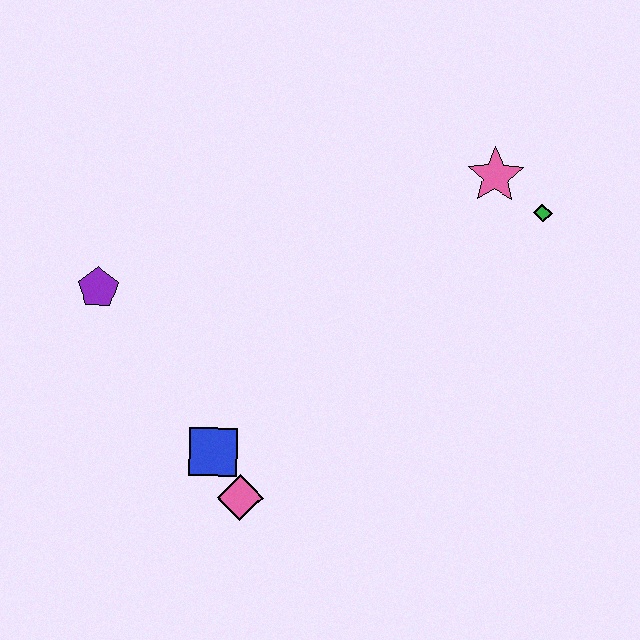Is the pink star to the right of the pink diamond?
Yes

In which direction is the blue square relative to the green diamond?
The blue square is to the left of the green diamond.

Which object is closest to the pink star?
The green diamond is closest to the pink star.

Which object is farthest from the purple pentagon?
The green diamond is farthest from the purple pentagon.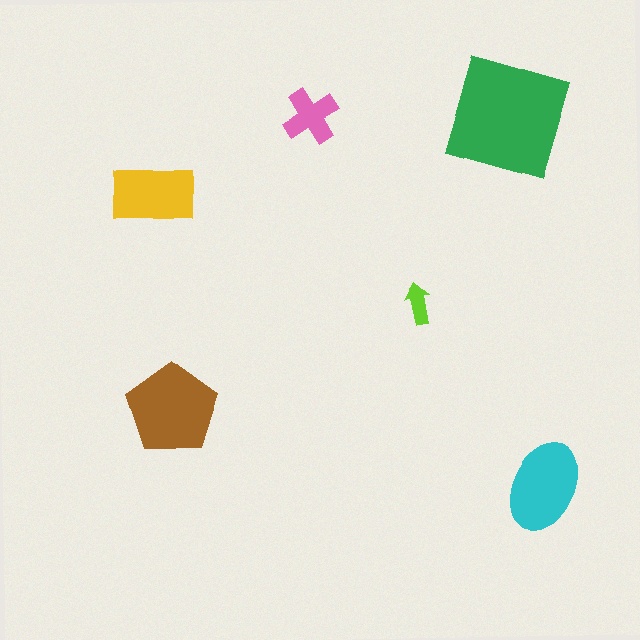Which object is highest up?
The pink cross is topmost.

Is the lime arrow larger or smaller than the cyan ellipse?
Smaller.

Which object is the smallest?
The lime arrow.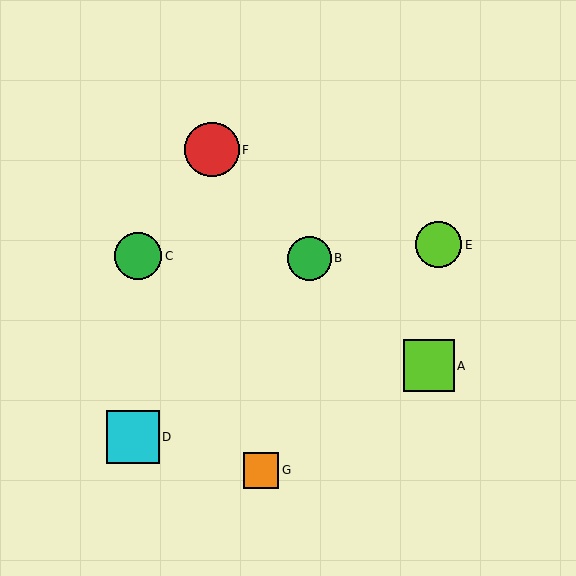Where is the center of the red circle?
The center of the red circle is at (212, 150).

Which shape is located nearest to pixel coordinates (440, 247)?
The lime circle (labeled E) at (439, 245) is nearest to that location.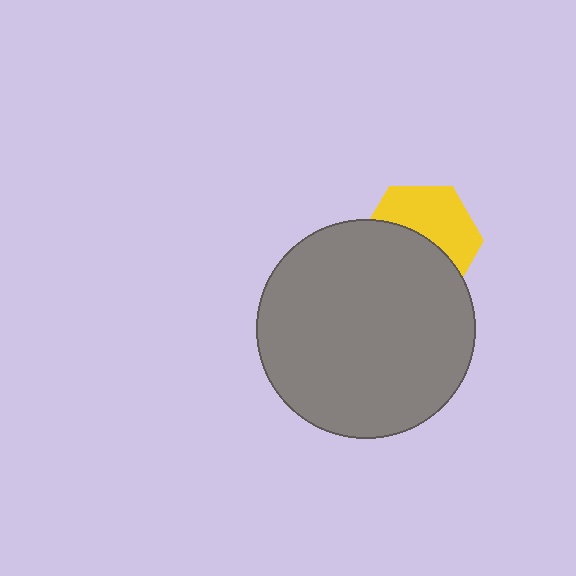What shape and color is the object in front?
The object in front is a gray circle.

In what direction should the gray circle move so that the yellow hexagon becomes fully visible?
The gray circle should move down. That is the shortest direction to clear the overlap and leave the yellow hexagon fully visible.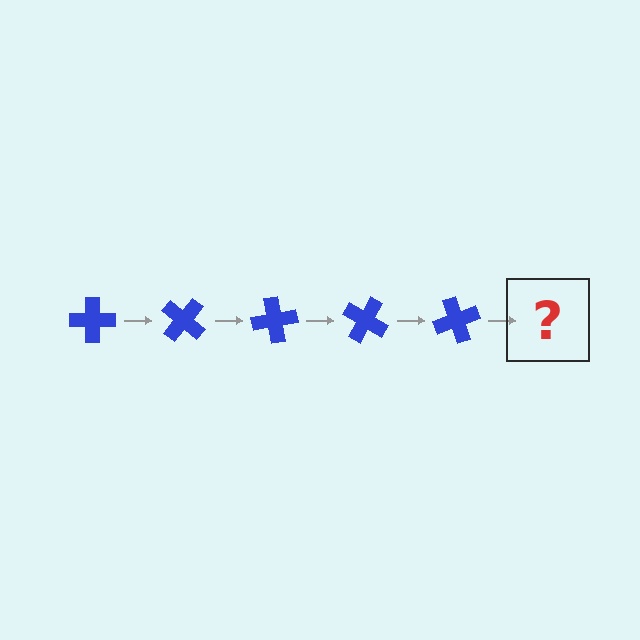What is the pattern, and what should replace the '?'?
The pattern is that the cross rotates 40 degrees each step. The '?' should be a blue cross rotated 200 degrees.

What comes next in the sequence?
The next element should be a blue cross rotated 200 degrees.